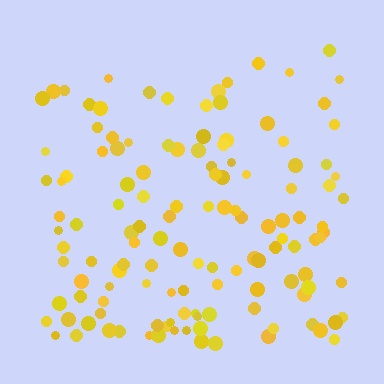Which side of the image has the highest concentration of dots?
The bottom.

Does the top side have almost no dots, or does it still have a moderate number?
Still a moderate number, just noticeably fewer than the bottom.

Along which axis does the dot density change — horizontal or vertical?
Vertical.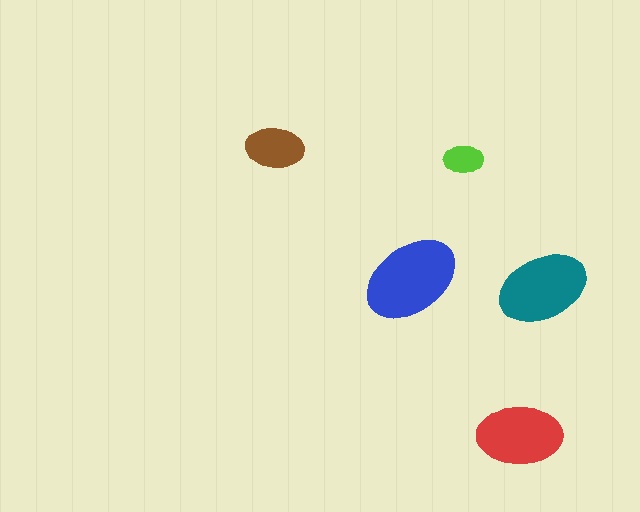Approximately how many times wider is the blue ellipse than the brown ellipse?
About 1.5 times wider.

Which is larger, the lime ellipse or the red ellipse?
The red one.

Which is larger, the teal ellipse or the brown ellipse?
The teal one.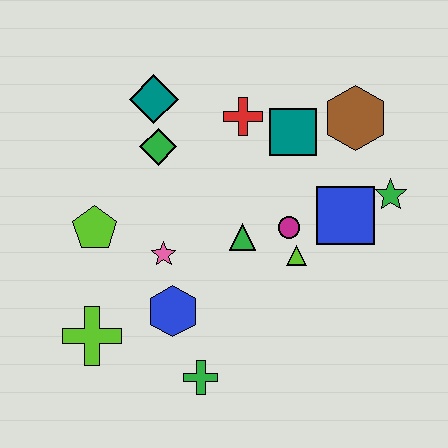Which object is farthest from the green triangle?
The lime cross is farthest from the green triangle.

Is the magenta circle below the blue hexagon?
No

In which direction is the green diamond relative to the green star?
The green diamond is to the left of the green star.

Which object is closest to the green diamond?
The teal diamond is closest to the green diamond.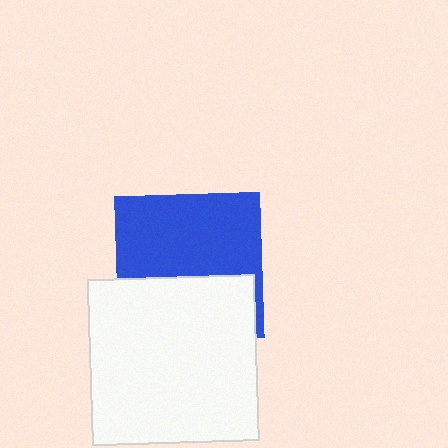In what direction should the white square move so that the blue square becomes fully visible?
The white square should move down. That is the shortest direction to clear the overlap and leave the blue square fully visible.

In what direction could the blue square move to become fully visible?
The blue square could move up. That would shift it out from behind the white square entirely.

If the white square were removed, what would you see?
You would see the complete blue square.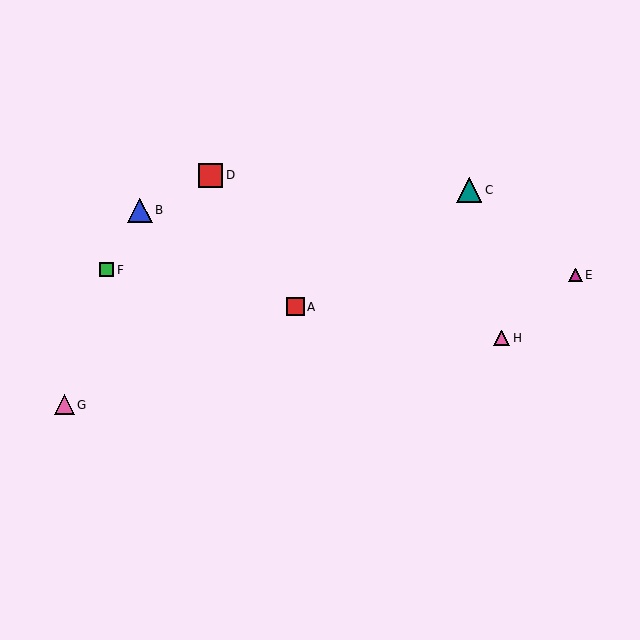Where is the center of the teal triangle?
The center of the teal triangle is at (469, 190).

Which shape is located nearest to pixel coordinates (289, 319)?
The red square (labeled A) at (295, 307) is nearest to that location.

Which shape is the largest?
The teal triangle (labeled C) is the largest.